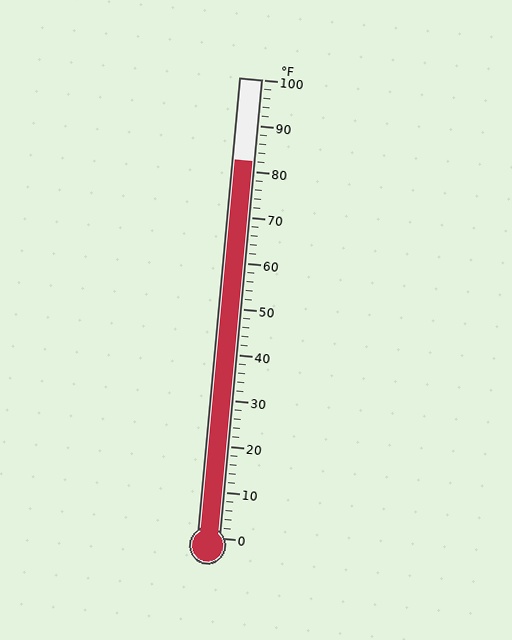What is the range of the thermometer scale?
The thermometer scale ranges from 0°F to 100°F.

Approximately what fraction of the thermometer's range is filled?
The thermometer is filled to approximately 80% of its range.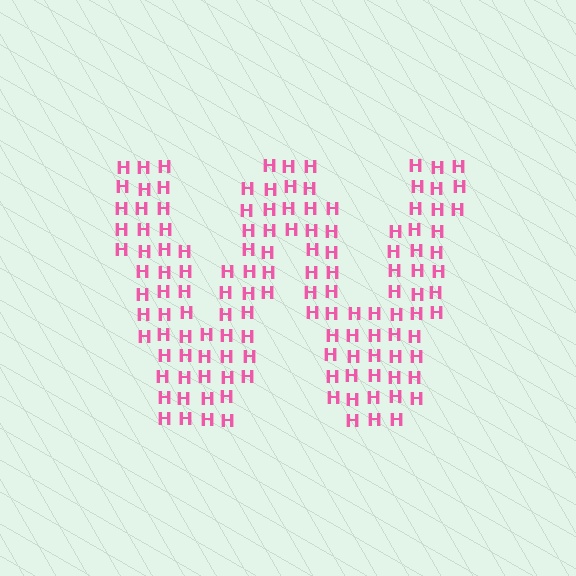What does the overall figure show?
The overall figure shows the letter W.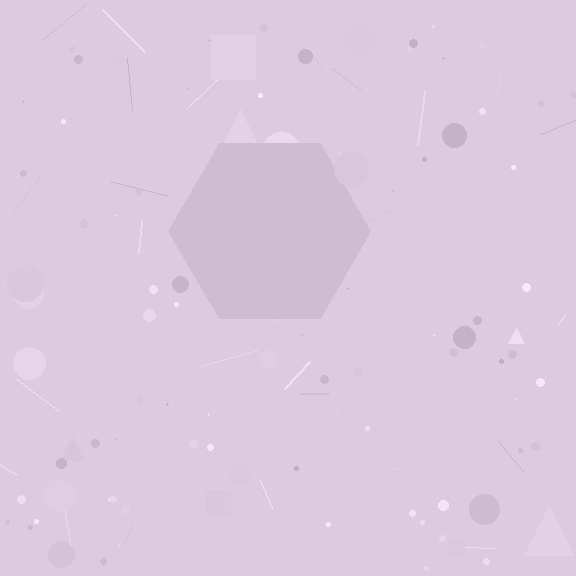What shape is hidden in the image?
A hexagon is hidden in the image.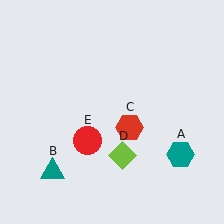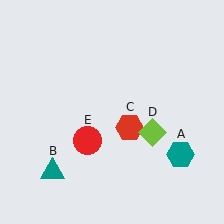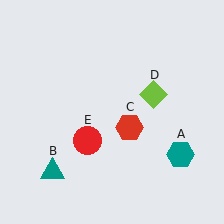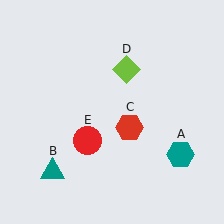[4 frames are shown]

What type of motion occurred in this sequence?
The lime diamond (object D) rotated counterclockwise around the center of the scene.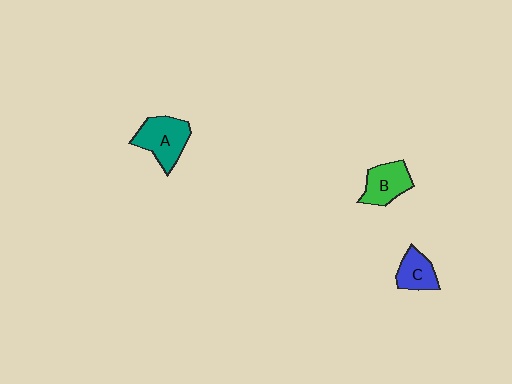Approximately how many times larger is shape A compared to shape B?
Approximately 1.3 times.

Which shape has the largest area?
Shape A (teal).